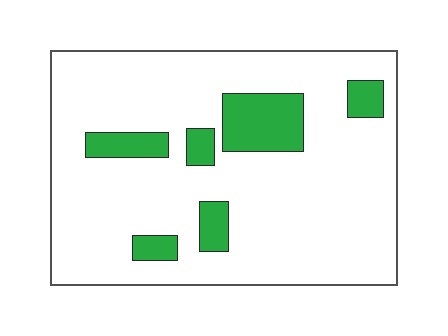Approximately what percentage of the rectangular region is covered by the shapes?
Approximately 15%.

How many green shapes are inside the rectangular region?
6.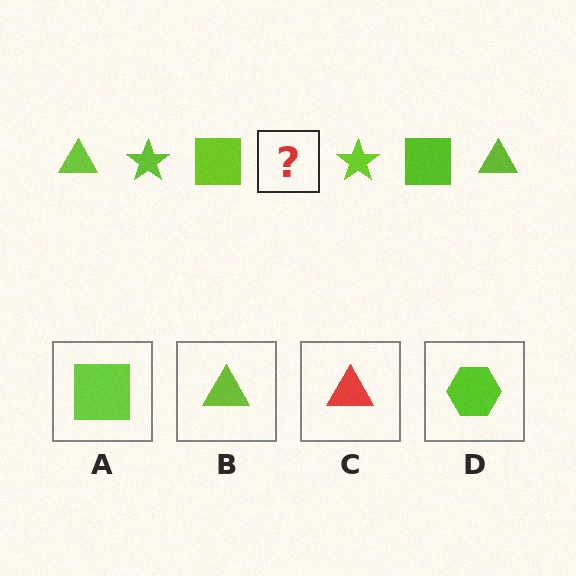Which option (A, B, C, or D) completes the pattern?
B.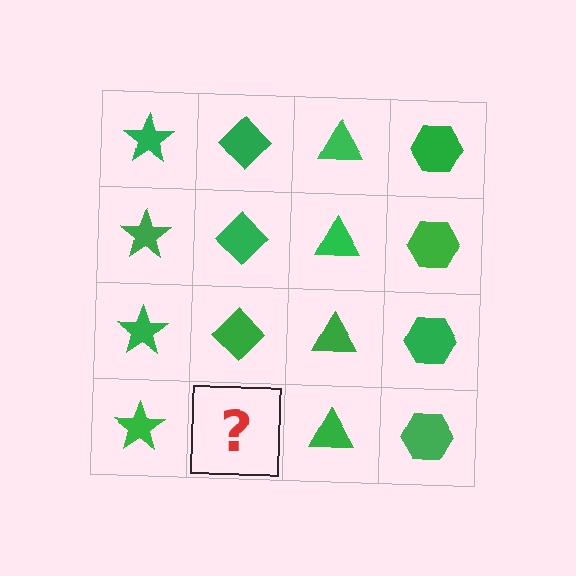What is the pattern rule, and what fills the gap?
The rule is that each column has a consistent shape. The gap should be filled with a green diamond.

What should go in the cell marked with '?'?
The missing cell should contain a green diamond.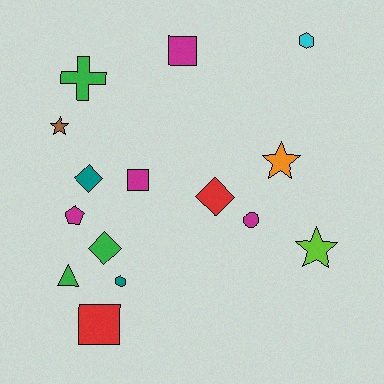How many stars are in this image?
There are 3 stars.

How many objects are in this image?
There are 15 objects.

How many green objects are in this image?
There are 3 green objects.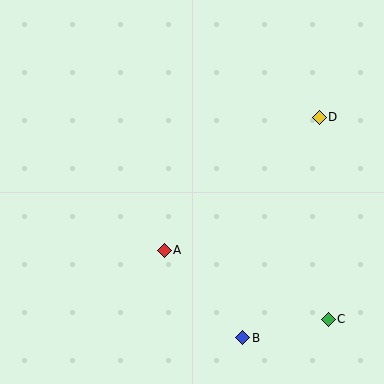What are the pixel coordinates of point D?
Point D is at (319, 117).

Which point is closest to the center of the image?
Point A at (164, 250) is closest to the center.